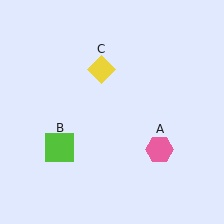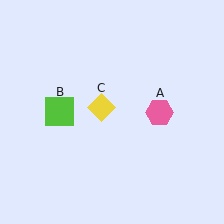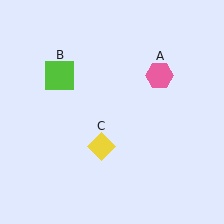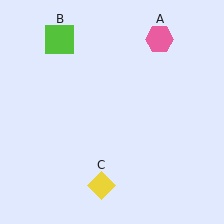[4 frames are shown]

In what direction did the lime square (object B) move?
The lime square (object B) moved up.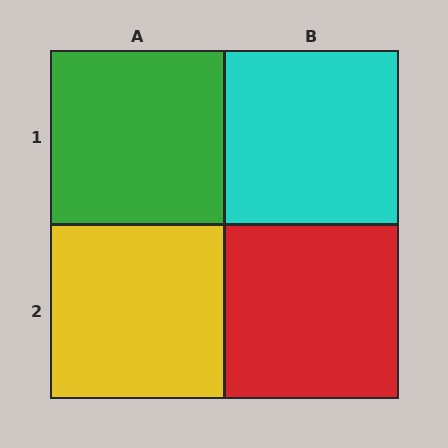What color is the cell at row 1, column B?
Cyan.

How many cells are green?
1 cell is green.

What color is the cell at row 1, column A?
Green.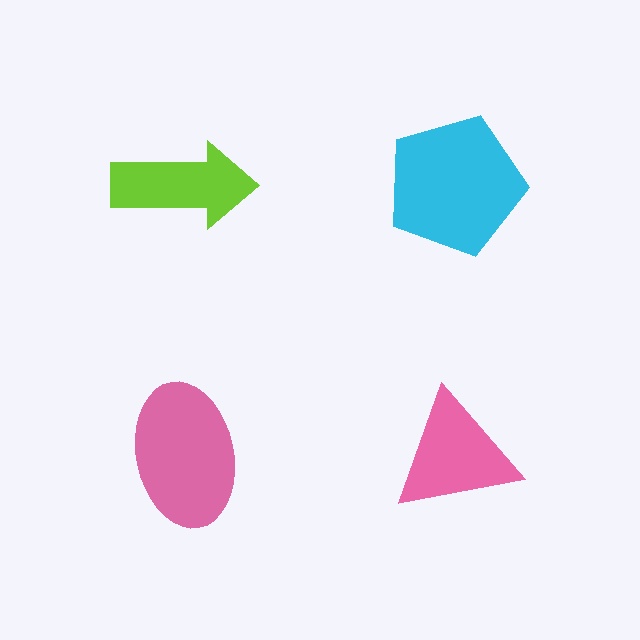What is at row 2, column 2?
A pink triangle.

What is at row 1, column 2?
A cyan pentagon.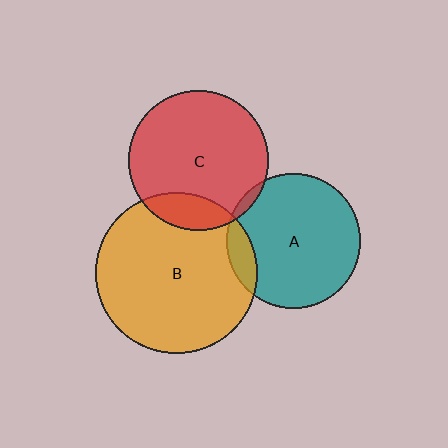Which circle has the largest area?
Circle B (orange).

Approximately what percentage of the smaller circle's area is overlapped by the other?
Approximately 15%.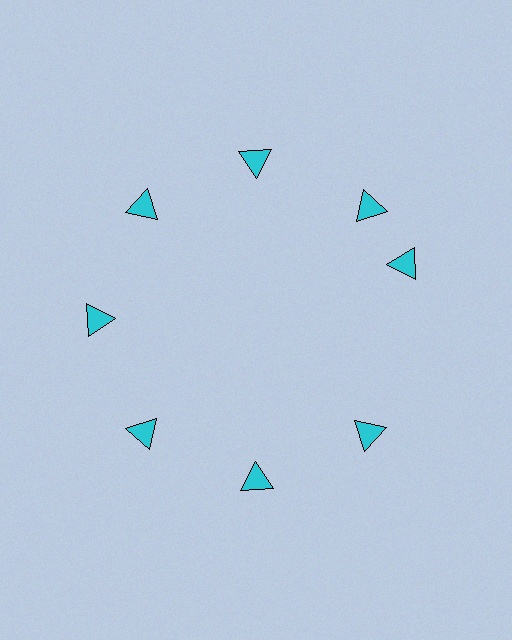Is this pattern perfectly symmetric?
No. The 8 cyan triangles are arranged in a ring, but one element near the 3 o'clock position is rotated out of alignment along the ring, breaking the 8-fold rotational symmetry.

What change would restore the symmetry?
The symmetry would be restored by rotating it back into even spacing with its neighbors so that all 8 triangles sit at equal angles and equal distance from the center.